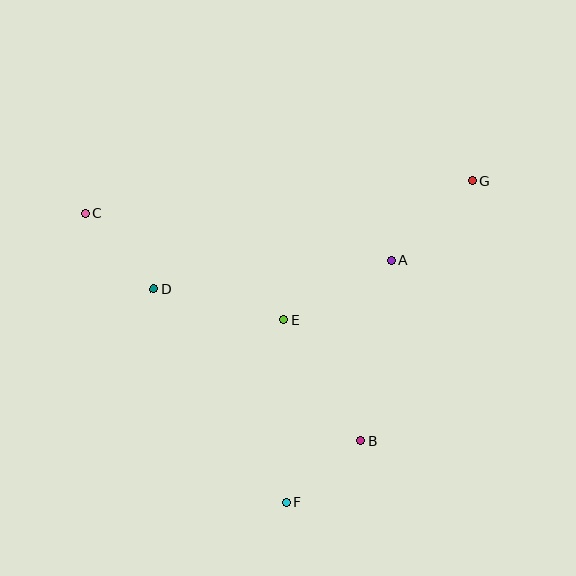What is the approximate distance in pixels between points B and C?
The distance between B and C is approximately 357 pixels.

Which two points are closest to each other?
Points B and F are closest to each other.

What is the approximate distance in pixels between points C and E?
The distance between C and E is approximately 226 pixels.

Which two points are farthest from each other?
Points C and G are farthest from each other.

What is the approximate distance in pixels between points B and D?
The distance between B and D is approximately 256 pixels.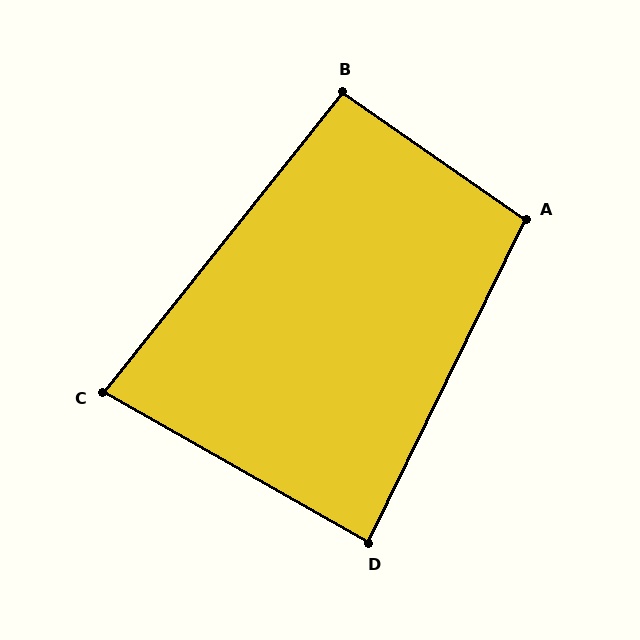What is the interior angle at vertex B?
Approximately 94 degrees (approximately right).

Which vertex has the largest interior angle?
A, at approximately 99 degrees.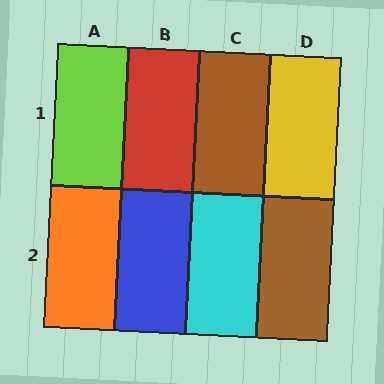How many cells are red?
1 cell is red.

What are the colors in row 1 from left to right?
Lime, red, brown, yellow.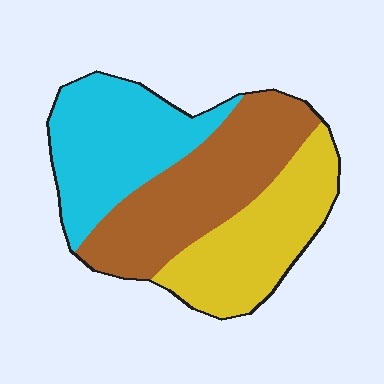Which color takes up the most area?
Brown, at roughly 35%.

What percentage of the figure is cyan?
Cyan covers around 30% of the figure.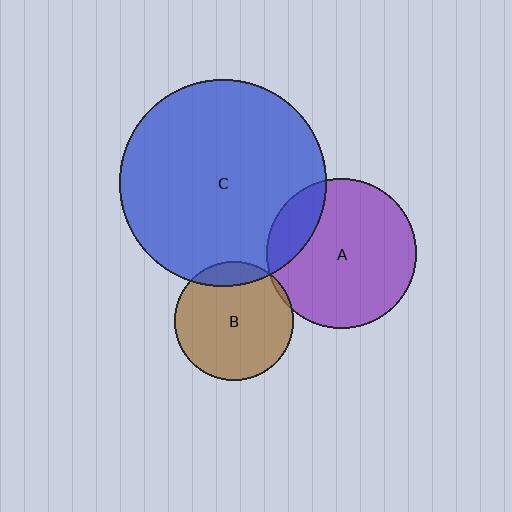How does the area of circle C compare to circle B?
Approximately 3.0 times.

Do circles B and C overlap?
Yes.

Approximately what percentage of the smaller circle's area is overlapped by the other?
Approximately 10%.